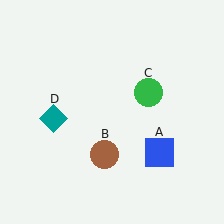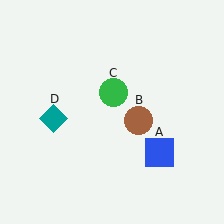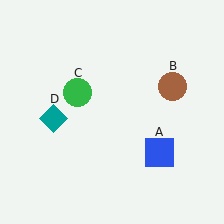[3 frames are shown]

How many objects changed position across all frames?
2 objects changed position: brown circle (object B), green circle (object C).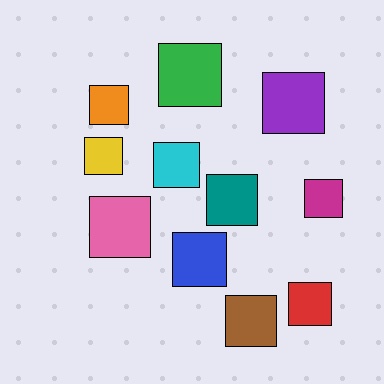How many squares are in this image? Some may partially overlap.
There are 11 squares.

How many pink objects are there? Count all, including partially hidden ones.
There is 1 pink object.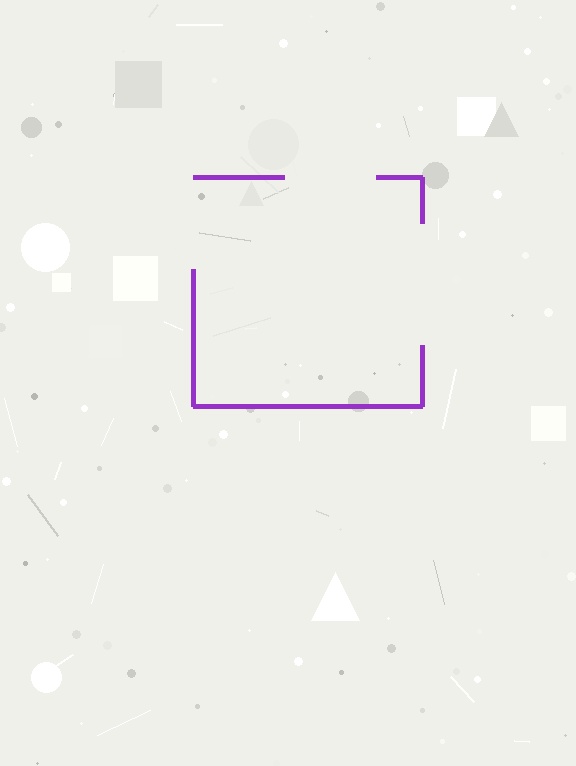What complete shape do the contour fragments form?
The contour fragments form a square.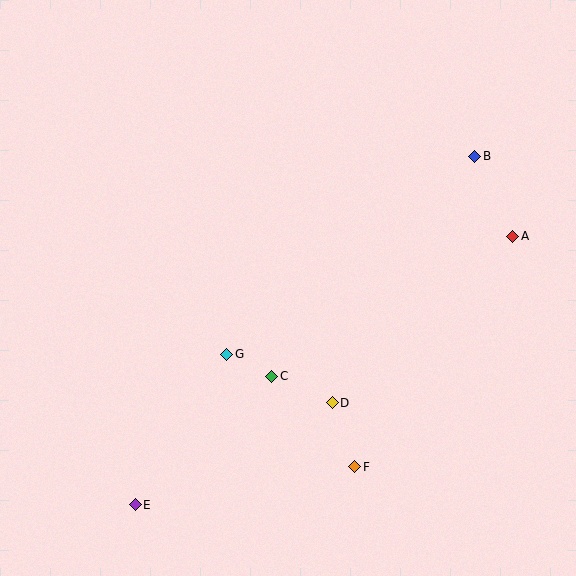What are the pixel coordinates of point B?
Point B is at (475, 156).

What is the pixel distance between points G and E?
The distance between G and E is 176 pixels.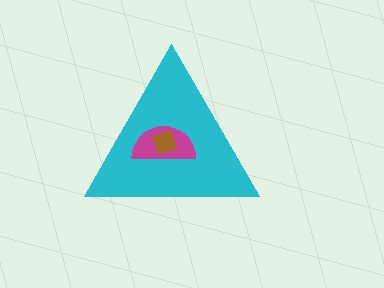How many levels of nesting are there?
3.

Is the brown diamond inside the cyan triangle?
Yes.